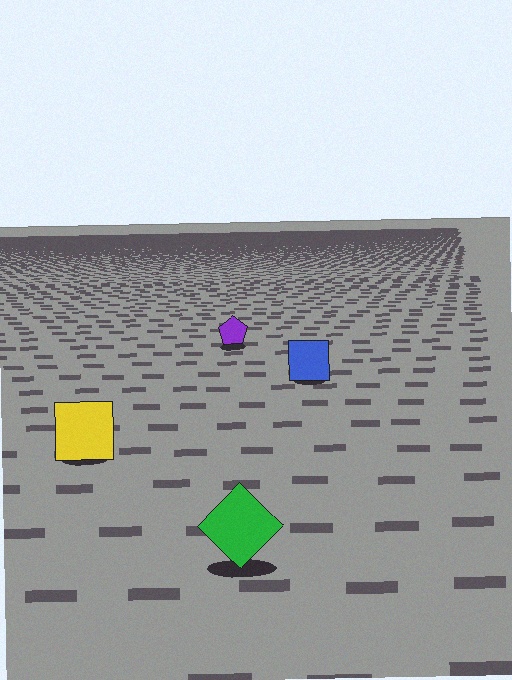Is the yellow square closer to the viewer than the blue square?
Yes. The yellow square is closer — you can tell from the texture gradient: the ground texture is coarser near it.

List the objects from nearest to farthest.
From nearest to farthest: the green diamond, the yellow square, the blue square, the purple pentagon.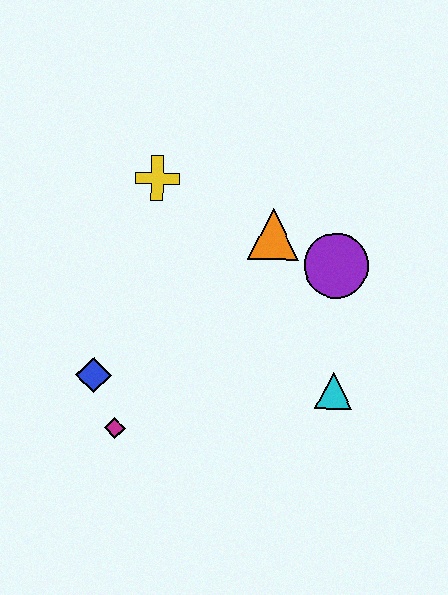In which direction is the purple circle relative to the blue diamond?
The purple circle is to the right of the blue diamond.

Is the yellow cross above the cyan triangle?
Yes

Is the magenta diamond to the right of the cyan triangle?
No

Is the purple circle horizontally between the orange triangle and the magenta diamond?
No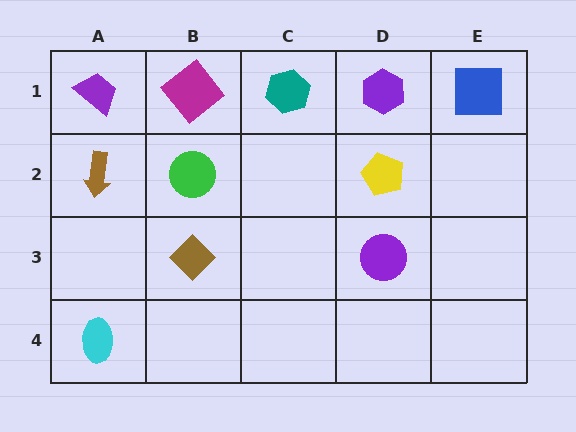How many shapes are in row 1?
5 shapes.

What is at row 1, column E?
A blue square.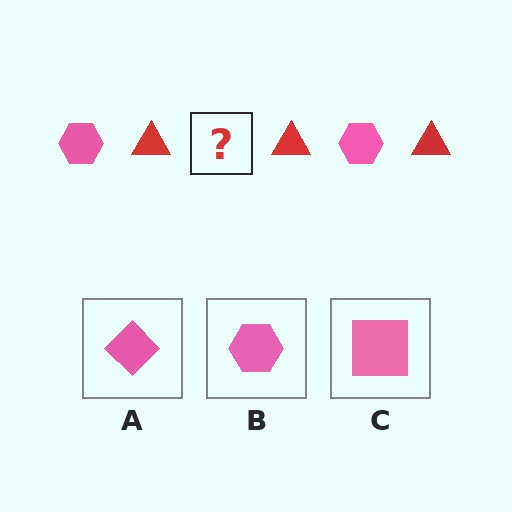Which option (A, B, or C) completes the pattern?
B.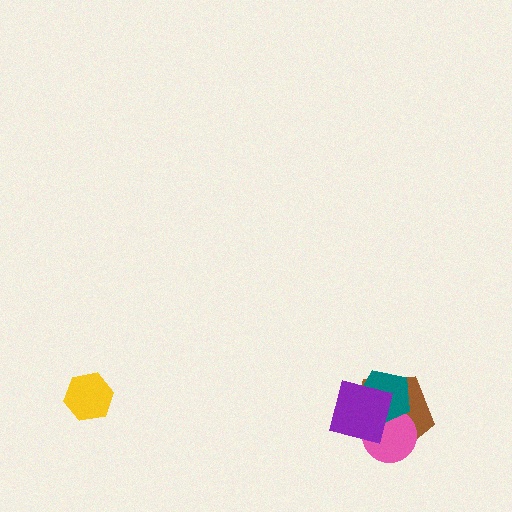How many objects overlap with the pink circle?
3 objects overlap with the pink circle.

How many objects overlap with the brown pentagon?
3 objects overlap with the brown pentagon.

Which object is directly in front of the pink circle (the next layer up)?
The teal pentagon is directly in front of the pink circle.